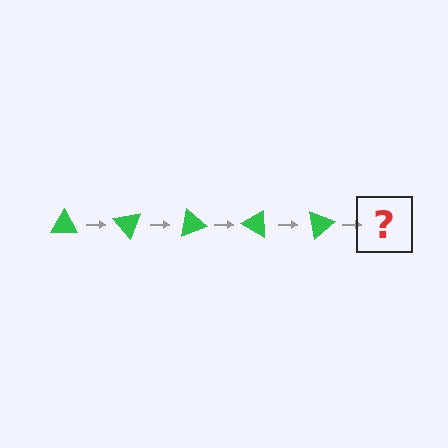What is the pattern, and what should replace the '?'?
The pattern is that the triangle rotates 50 degrees each step. The '?' should be a green triangle rotated 250 degrees.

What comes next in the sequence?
The next element should be a green triangle rotated 250 degrees.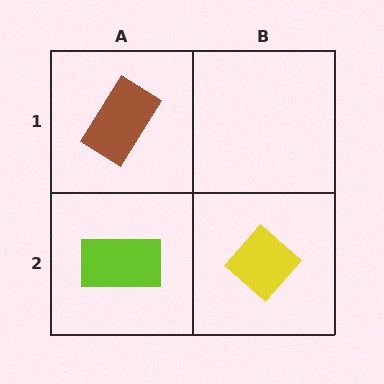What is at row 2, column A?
A lime rectangle.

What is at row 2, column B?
A yellow diamond.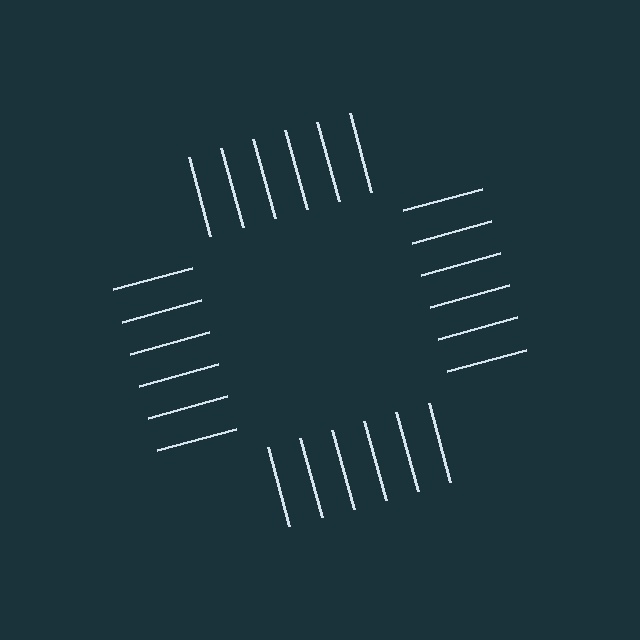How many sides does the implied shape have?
4 sides — the line-ends trace a square.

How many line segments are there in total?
24 — 6 along each of the 4 edges.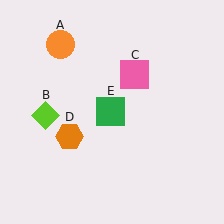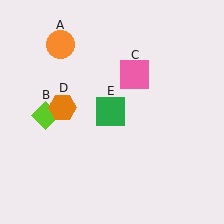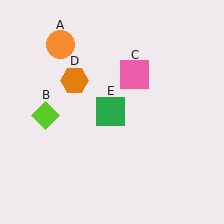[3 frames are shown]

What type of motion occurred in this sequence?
The orange hexagon (object D) rotated clockwise around the center of the scene.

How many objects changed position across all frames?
1 object changed position: orange hexagon (object D).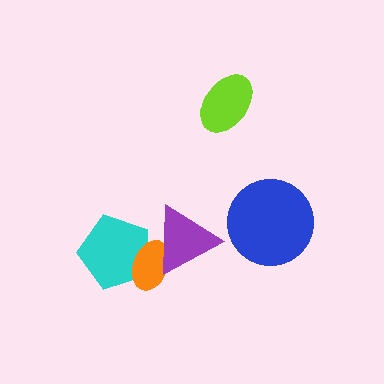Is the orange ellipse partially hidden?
Yes, it is partially covered by another shape.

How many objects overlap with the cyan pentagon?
2 objects overlap with the cyan pentagon.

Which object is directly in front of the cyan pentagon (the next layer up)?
The orange ellipse is directly in front of the cyan pentagon.